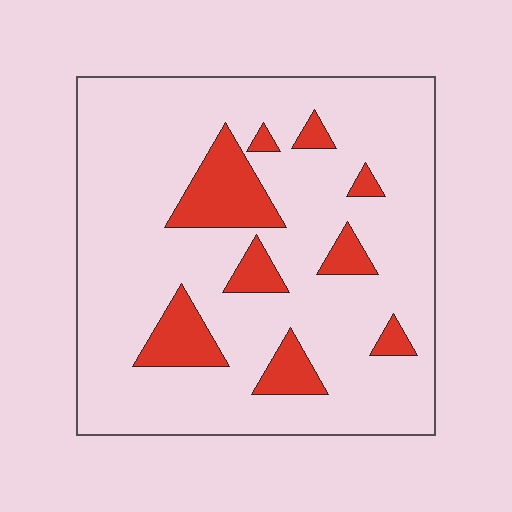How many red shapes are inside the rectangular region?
9.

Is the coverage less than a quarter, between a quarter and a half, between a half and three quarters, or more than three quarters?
Less than a quarter.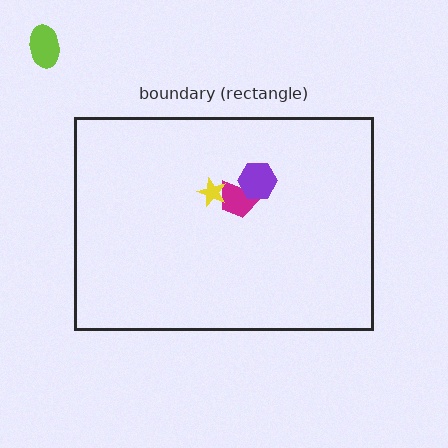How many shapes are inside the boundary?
3 inside, 1 outside.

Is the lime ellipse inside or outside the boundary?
Outside.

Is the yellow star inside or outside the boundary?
Inside.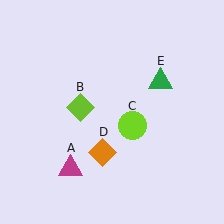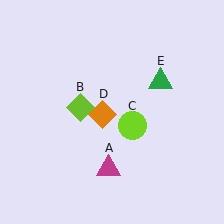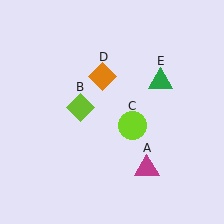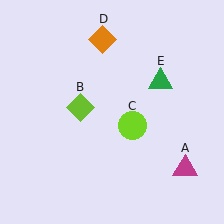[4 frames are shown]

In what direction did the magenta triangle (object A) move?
The magenta triangle (object A) moved right.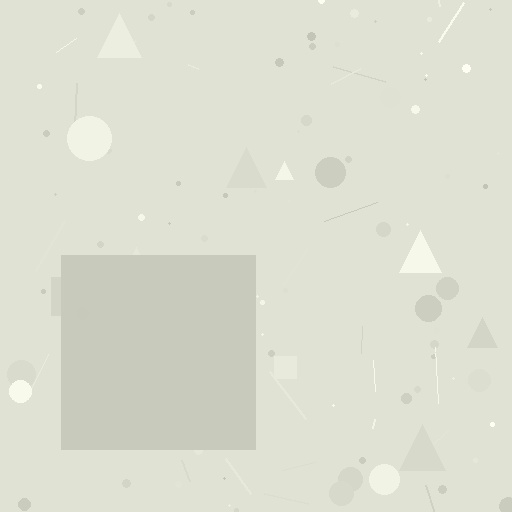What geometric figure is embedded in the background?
A square is embedded in the background.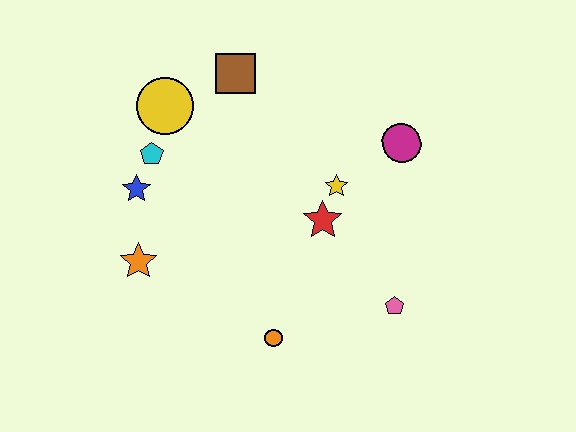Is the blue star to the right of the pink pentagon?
No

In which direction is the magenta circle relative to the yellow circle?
The magenta circle is to the right of the yellow circle.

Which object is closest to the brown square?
The yellow circle is closest to the brown square.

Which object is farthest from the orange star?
The magenta circle is farthest from the orange star.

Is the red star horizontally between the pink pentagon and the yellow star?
No